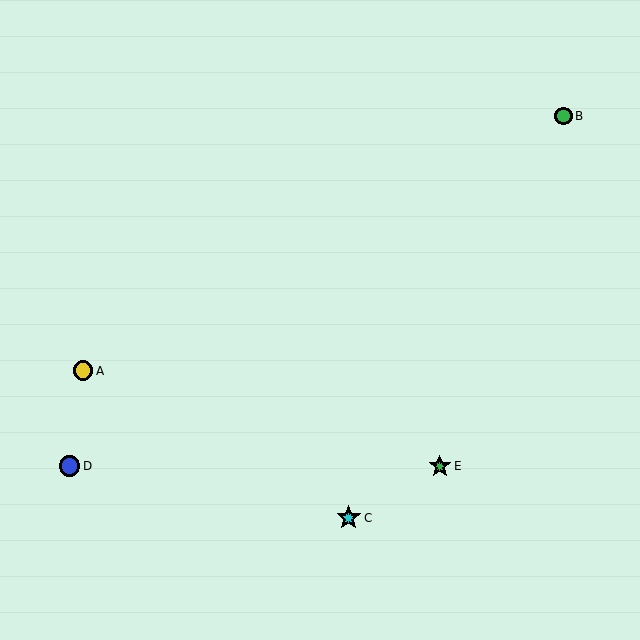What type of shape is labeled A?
Shape A is a yellow circle.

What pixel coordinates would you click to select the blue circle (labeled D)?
Click at (70, 466) to select the blue circle D.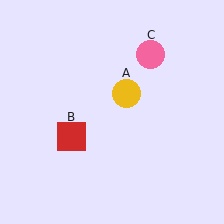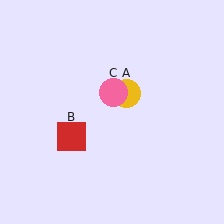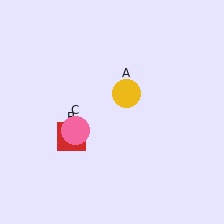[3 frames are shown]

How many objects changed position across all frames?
1 object changed position: pink circle (object C).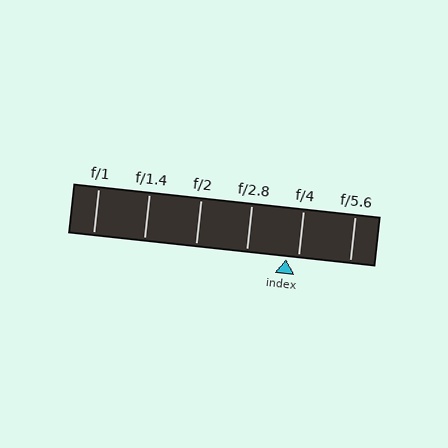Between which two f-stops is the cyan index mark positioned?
The index mark is between f/2.8 and f/4.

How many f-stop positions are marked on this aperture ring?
There are 6 f-stop positions marked.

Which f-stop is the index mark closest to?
The index mark is closest to f/4.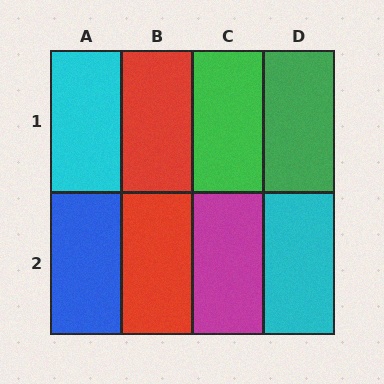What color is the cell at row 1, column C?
Green.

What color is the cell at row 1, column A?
Cyan.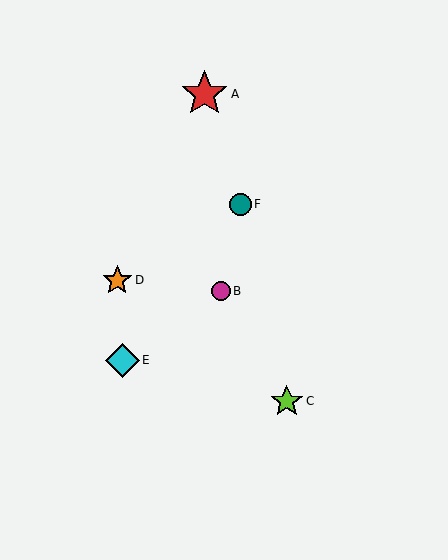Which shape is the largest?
The red star (labeled A) is the largest.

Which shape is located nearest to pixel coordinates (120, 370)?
The cyan diamond (labeled E) at (123, 360) is nearest to that location.